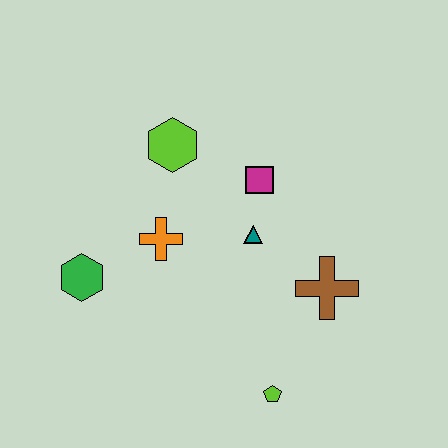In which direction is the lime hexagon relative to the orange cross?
The lime hexagon is above the orange cross.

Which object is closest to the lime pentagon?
The brown cross is closest to the lime pentagon.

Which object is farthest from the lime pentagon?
The lime hexagon is farthest from the lime pentagon.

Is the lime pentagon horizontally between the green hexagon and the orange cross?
No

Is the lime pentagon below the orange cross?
Yes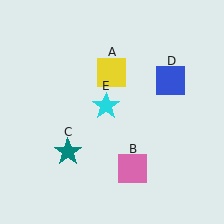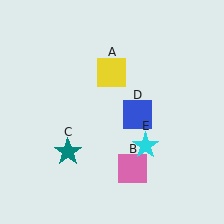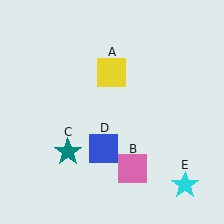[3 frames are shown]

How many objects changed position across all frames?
2 objects changed position: blue square (object D), cyan star (object E).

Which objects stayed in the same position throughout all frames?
Yellow square (object A) and pink square (object B) and teal star (object C) remained stationary.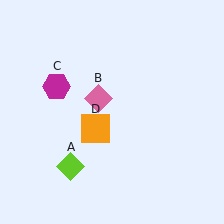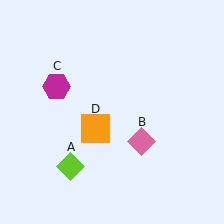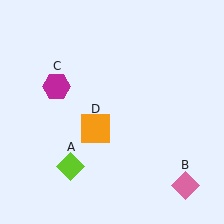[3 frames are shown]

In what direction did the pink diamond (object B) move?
The pink diamond (object B) moved down and to the right.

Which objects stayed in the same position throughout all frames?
Lime diamond (object A) and magenta hexagon (object C) and orange square (object D) remained stationary.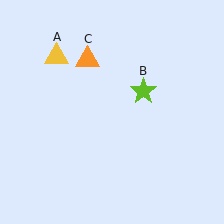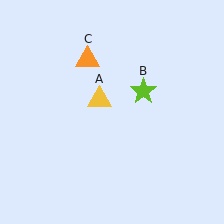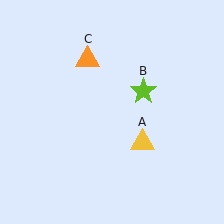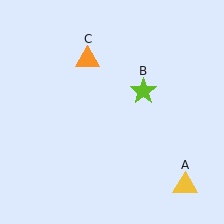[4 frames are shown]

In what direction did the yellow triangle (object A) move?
The yellow triangle (object A) moved down and to the right.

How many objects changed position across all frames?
1 object changed position: yellow triangle (object A).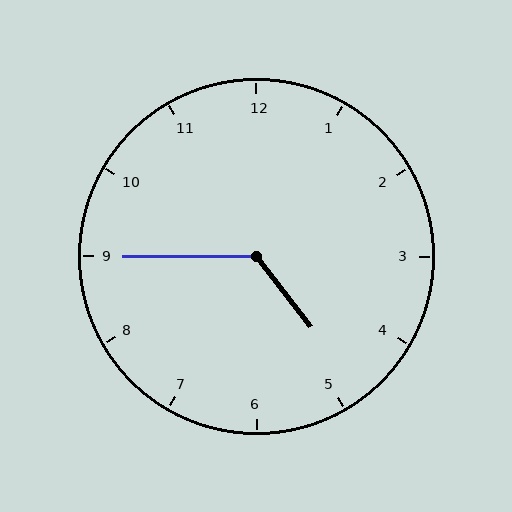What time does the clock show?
4:45.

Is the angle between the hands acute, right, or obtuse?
It is obtuse.